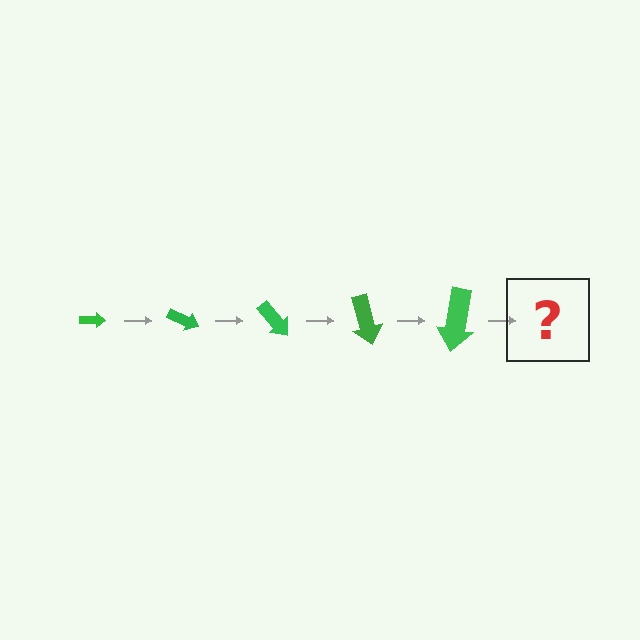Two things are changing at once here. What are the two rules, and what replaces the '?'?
The two rules are that the arrow grows larger each step and it rotates 25 degrees each step. The '?' should be an arrow, larger than the previous one and rotated 125 degrees from the start.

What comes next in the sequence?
The next element should be an arrow, larger than the previous one and rotated 125 degrees from the start.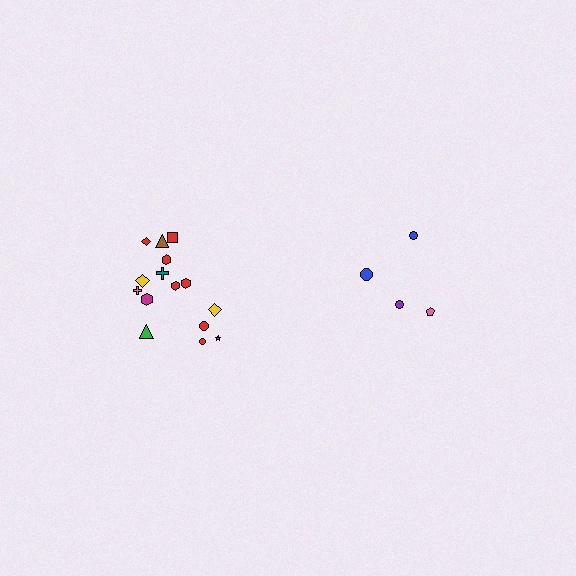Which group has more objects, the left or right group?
The left group.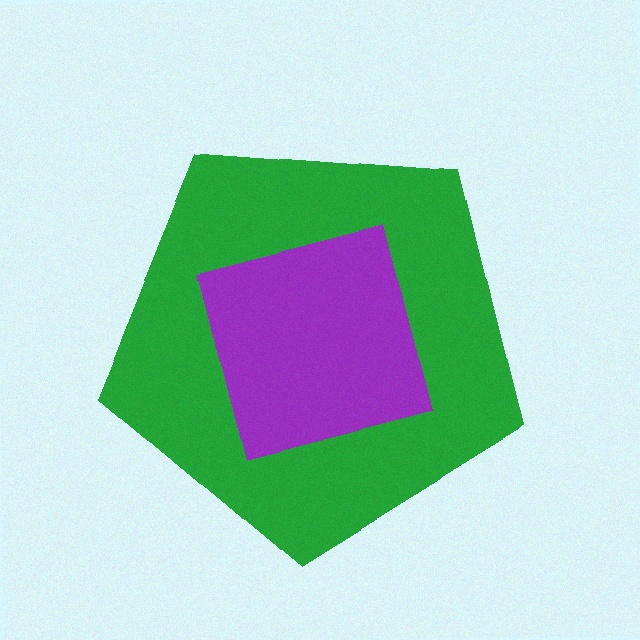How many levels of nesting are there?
2.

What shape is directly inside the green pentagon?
The purple square.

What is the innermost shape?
The purple square.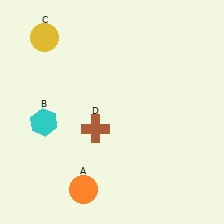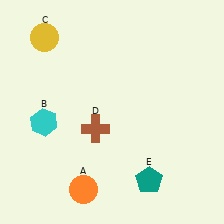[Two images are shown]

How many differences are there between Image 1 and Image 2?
There is 1 difference between the two images.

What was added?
A teal pentagon (E) was added in Image 2.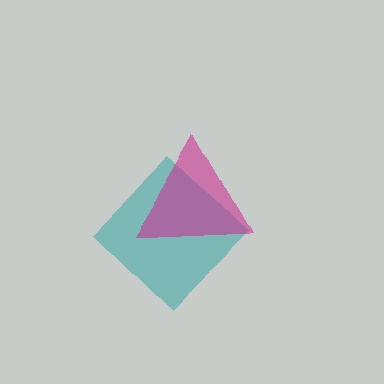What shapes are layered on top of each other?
The layered shapes are: a teal diamond, a magenta triangle.